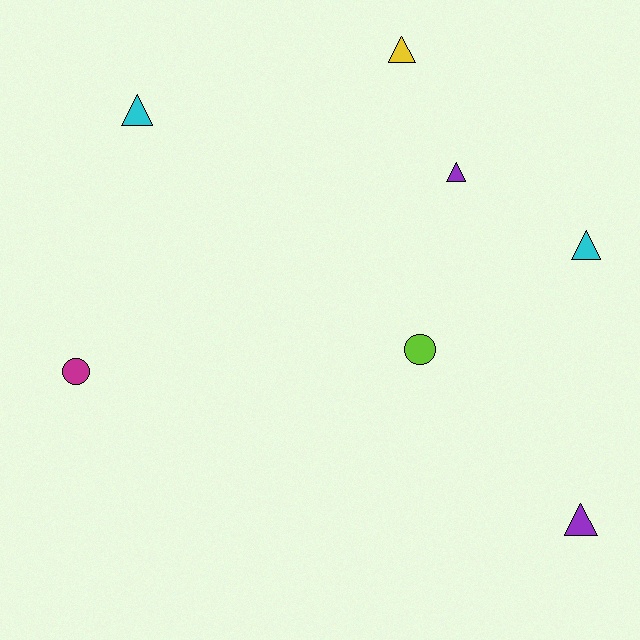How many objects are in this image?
There are 7 objects.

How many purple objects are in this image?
There are 2 purple objects.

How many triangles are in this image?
There are 5 triangles.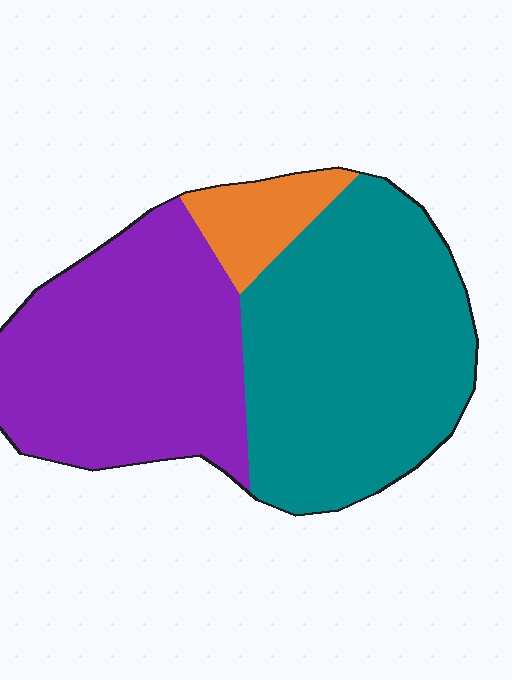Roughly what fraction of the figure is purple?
Purple covers 42% of the figure.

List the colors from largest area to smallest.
From largest to smallest: teal, purple, orange.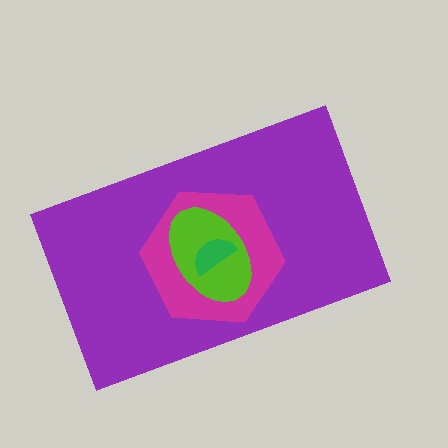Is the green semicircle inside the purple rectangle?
Yes.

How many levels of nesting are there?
4.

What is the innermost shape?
The green semicircle.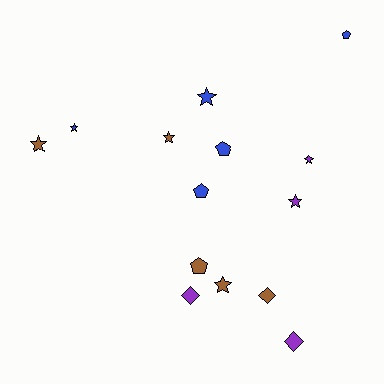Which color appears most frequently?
Brown, with 5 objects.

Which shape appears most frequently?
Star, with 7 objects.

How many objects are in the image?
There are 14 objects.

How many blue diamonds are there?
There are no blue diamonds.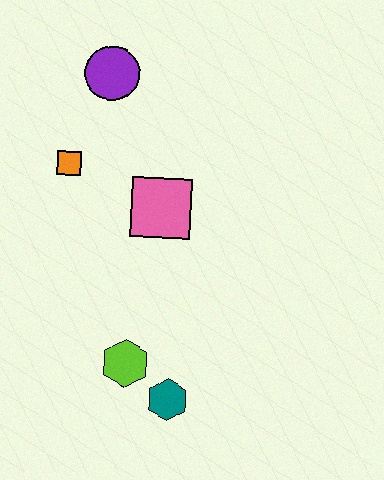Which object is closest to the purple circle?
The orange square is closest to the purple circle.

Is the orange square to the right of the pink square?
No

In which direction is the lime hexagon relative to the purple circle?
The lime hexagon is below the purple circle.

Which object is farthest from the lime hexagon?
The purple circle is farthest from the lime hexagon.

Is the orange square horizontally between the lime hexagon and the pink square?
No